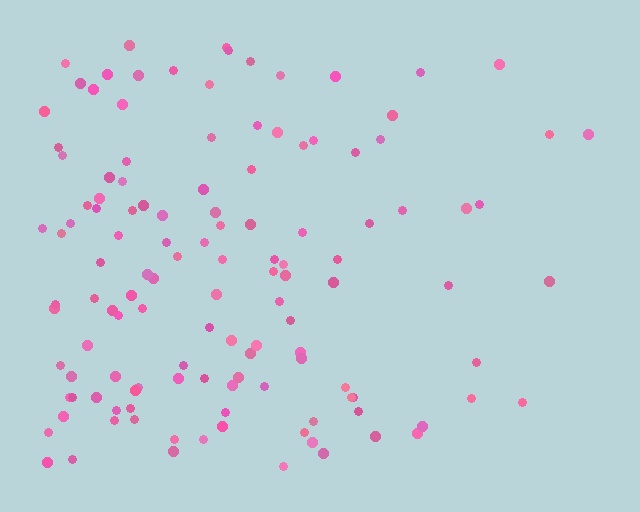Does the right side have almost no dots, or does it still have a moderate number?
Still a moderate number, just noticeably fewer than the left.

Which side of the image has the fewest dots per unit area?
The right.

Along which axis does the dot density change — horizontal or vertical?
Horizontal.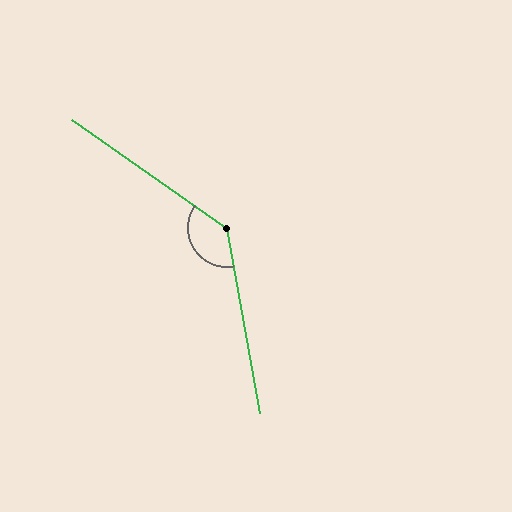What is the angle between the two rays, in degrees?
Approximately 135 degrees.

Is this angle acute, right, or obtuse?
It is obtuse.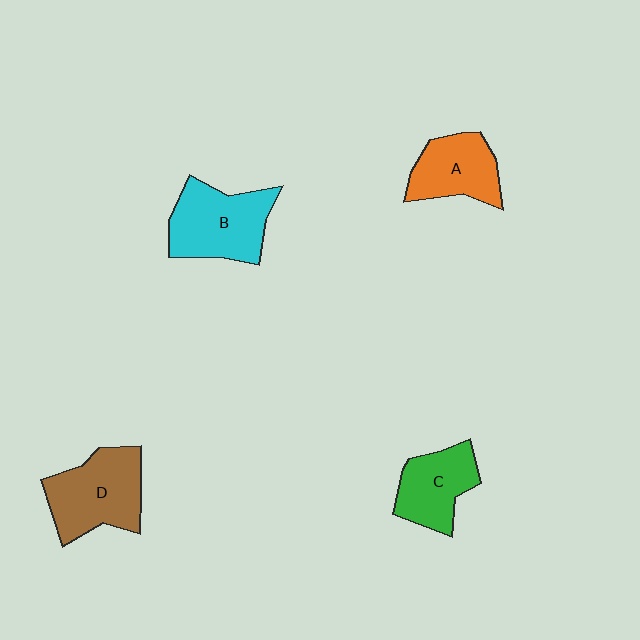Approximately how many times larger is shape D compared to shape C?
Approximately 1.3 times.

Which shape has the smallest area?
Shape C (green).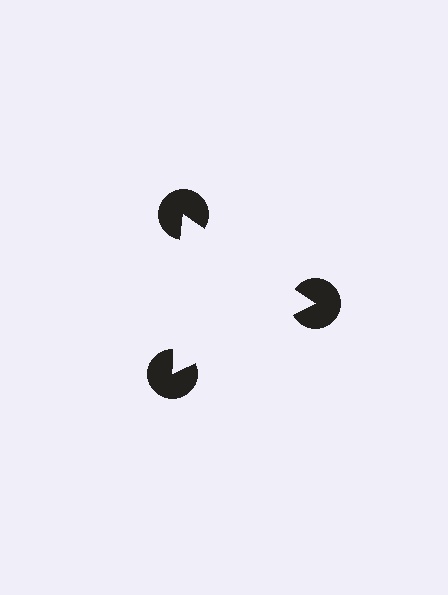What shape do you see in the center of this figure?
An illusory triangle — its edges are inferred from the aligned wedge cuts in the pac-man discs, not physically drawn.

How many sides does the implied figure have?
3 sides.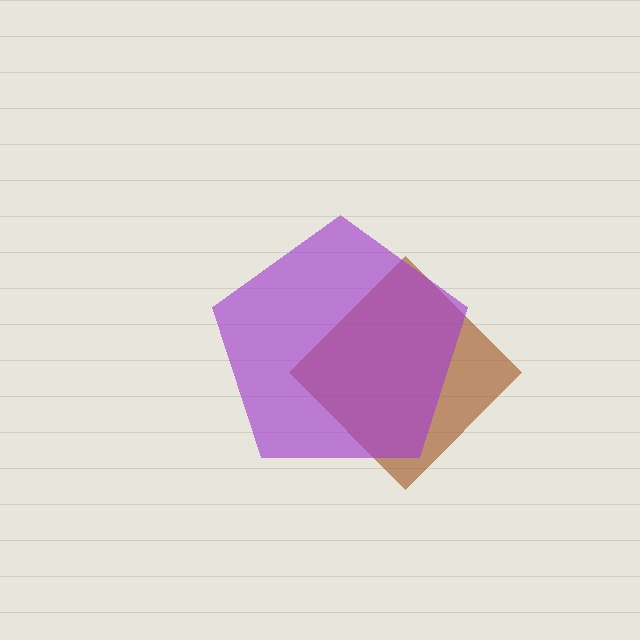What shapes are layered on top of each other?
The layered shapes are: a brown diamond, a purple pentagon.